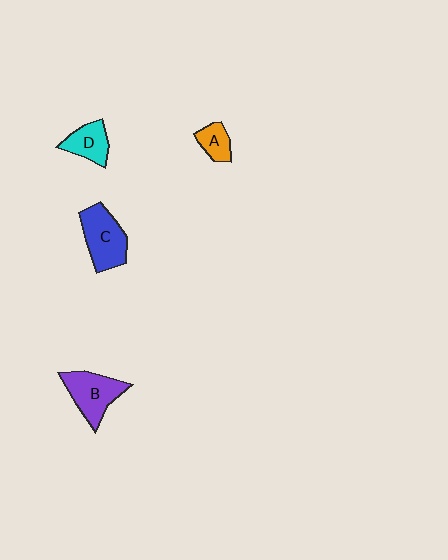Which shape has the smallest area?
Shape A (orange).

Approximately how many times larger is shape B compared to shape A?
Approximately 2.1 times.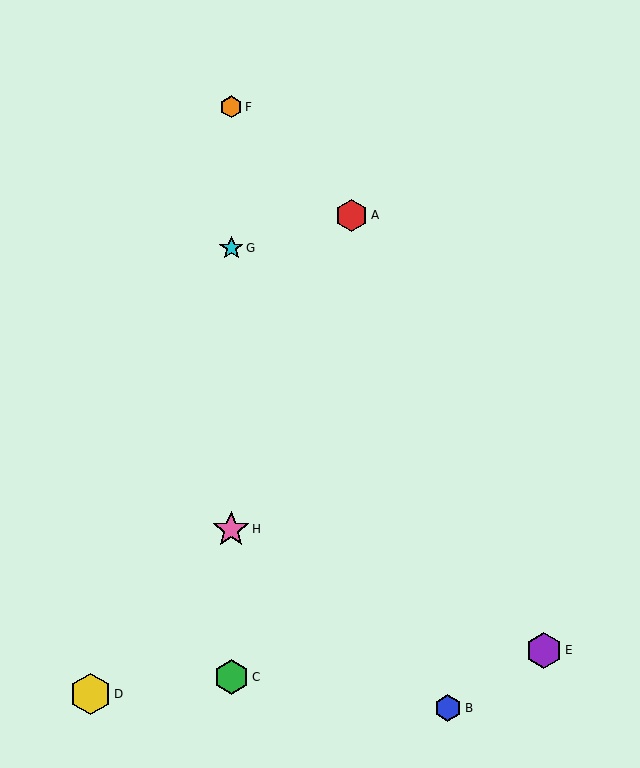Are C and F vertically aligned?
Yes, both are at x≈231.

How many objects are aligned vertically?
4 objects (C, F, G, H) are aligned vertically.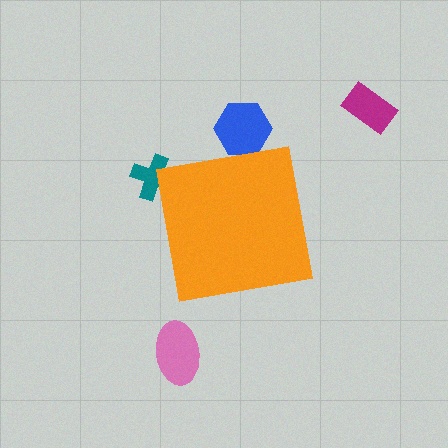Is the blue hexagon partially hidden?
Yes, the blue hexagon is partially hidden behind the orange square.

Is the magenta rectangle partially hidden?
No, the magenta rectangle is fully visible.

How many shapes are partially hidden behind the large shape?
2 shapes are partially hidden.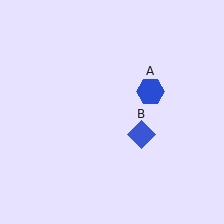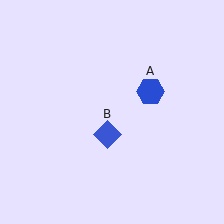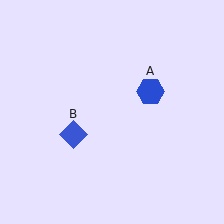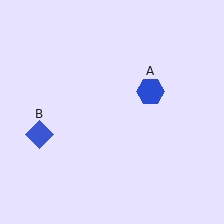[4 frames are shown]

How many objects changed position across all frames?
1 object changed position: blue diamond (object B).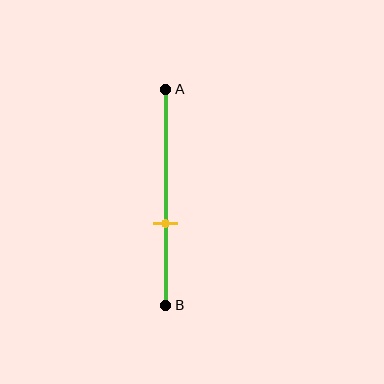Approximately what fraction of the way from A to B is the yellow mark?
The yellow mark is approximately 60% of the way from A to B.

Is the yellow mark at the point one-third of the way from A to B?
No, the mark is at about 60% from A, not at the 33% one-third point.